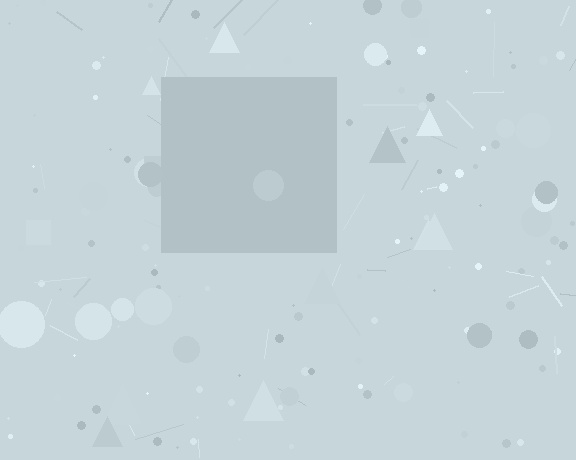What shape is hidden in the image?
A square is hidden in the image.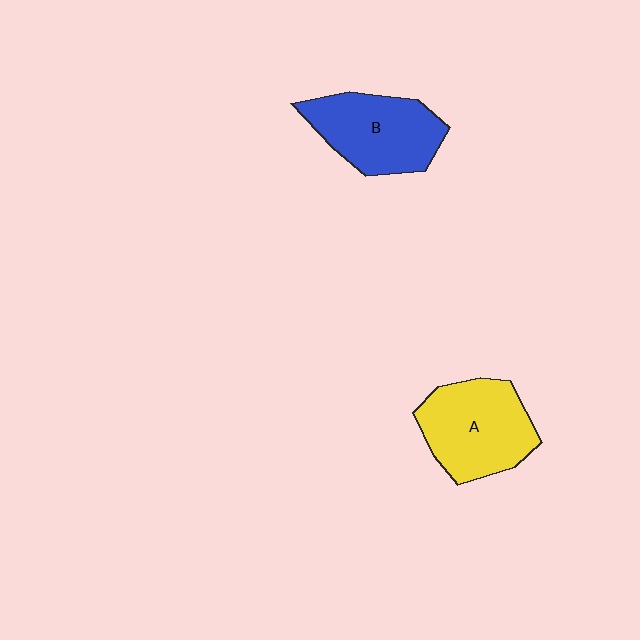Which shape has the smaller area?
Shape B (blue).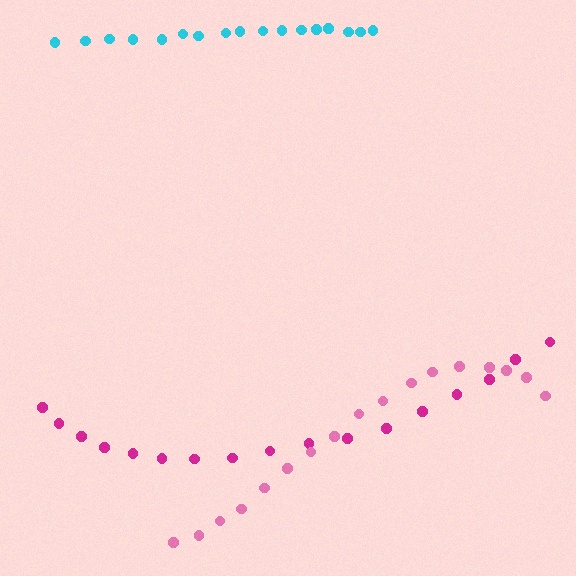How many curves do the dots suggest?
There are 3 distinct paths.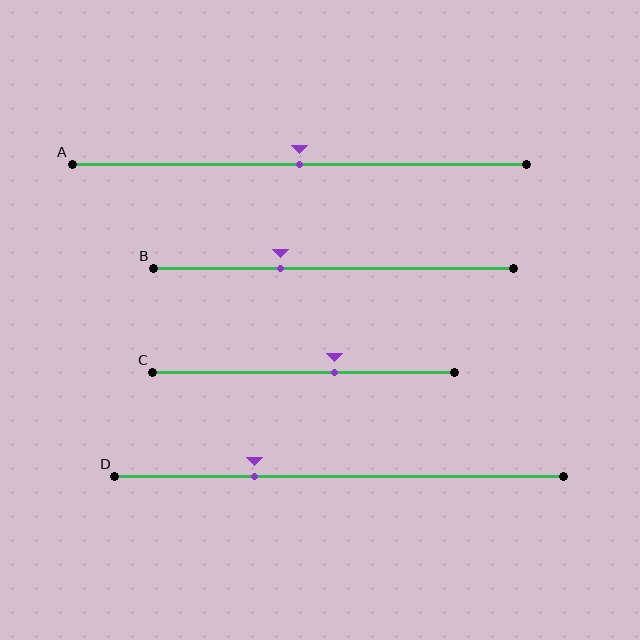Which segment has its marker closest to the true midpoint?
Segment A has its marker closest to the true midpoint.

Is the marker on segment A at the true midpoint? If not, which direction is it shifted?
Yes, the marker on segment A is at the true midpoint.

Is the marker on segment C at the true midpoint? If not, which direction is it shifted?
No, the marker on segment C is shifted to the right by about 10% of the segment length.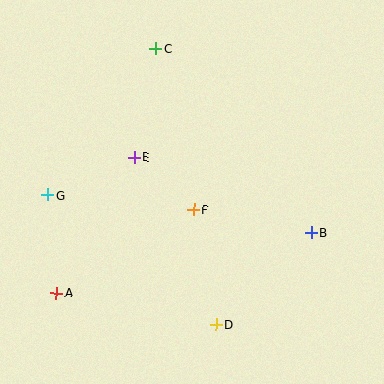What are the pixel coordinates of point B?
Point B is at (311, 232).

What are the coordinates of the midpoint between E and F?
The midpoint between E and F is at (164, 184).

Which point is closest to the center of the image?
Point F at (193, 210) is closest to the center.